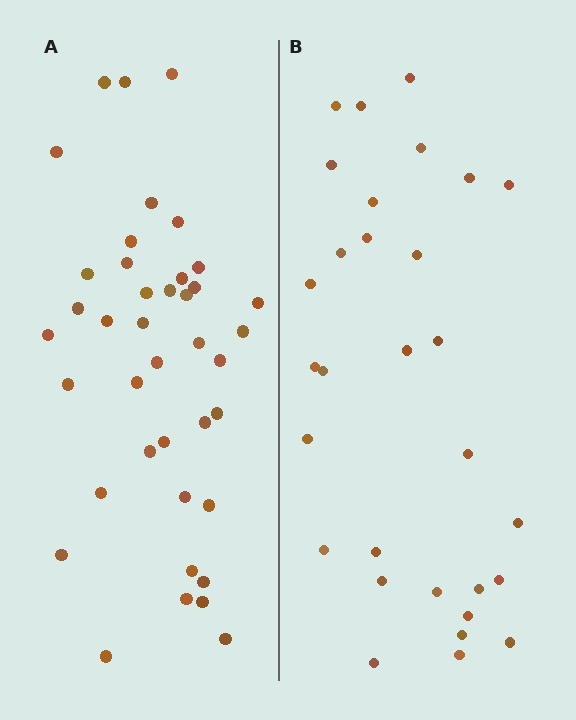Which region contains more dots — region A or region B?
Region A (the left region) has more dots.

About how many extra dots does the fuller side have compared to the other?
Region A has roughly 10 or so more dots than region B.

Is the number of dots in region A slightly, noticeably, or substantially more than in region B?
Region A has noticeably more, but not dramatically so. The ratio is roughly 1.3 to 1.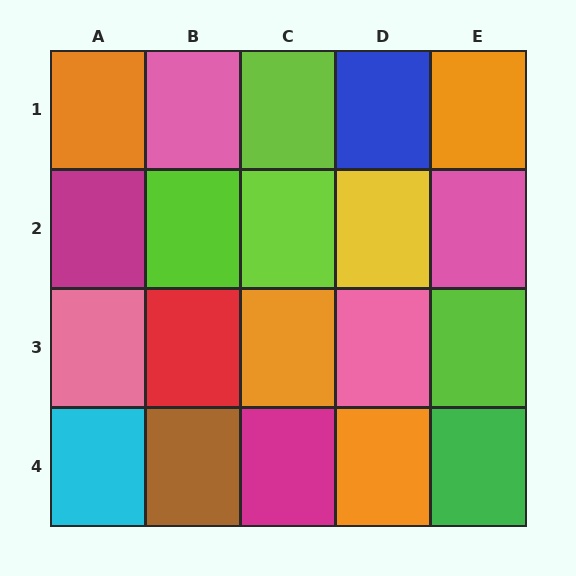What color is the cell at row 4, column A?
Cyan.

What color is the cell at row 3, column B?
Red.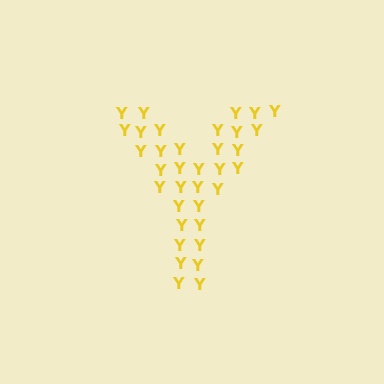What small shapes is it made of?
It is made of small letter Y's.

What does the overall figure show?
The overall figure shows the letter Y.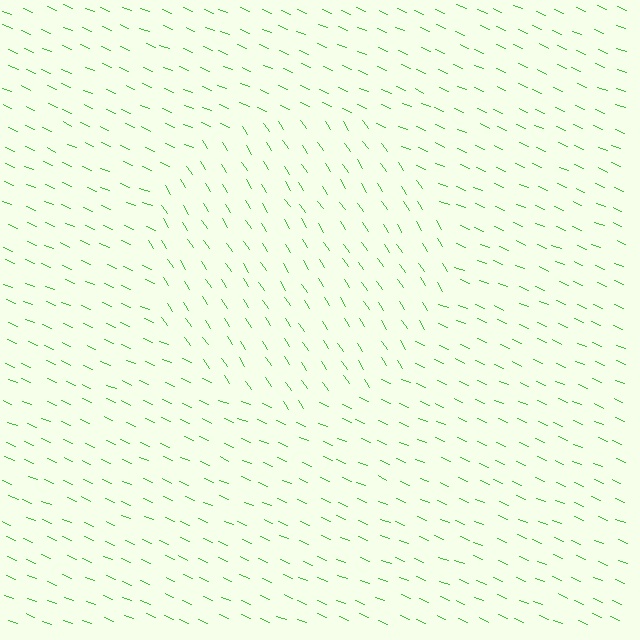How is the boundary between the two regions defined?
The boundary is defined purely by a change in line orientation (approximately 34 degrees difference). All lines are the same color and thickness.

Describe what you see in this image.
The image is filled with small green line segments. A circle region in the image has lines oriented differently from the surrounding lines, creating a visible texture boundary.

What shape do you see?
I see a circle.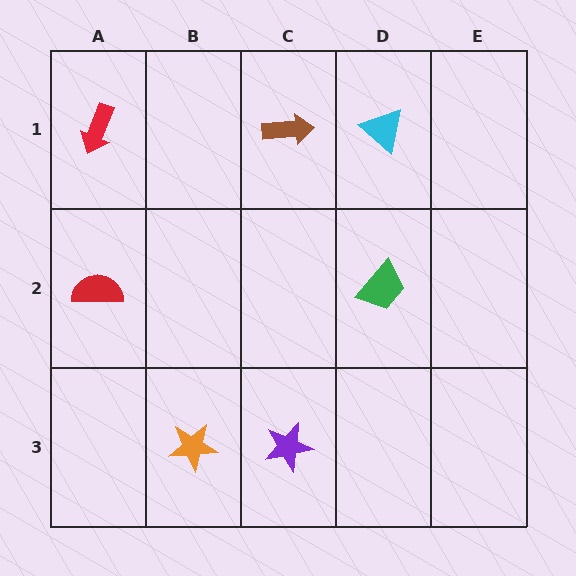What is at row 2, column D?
A green trapezoid.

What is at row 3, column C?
A purple star.